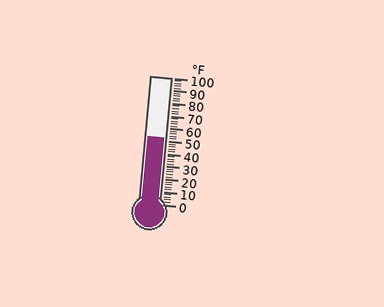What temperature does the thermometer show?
The thermometer shows approximately 52°F.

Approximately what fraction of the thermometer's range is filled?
The thermometer is filled to approximately 50% of its range.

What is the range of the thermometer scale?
The thermometer scale ranges from 0°F to 100°F.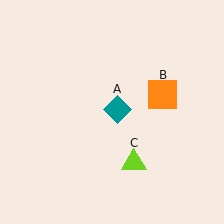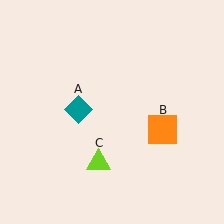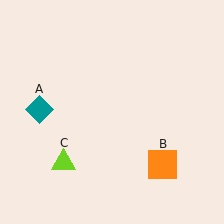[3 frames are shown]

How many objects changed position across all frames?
3 objects changed position: teal diamond (object A), orange square (object B), lime triangle (object C).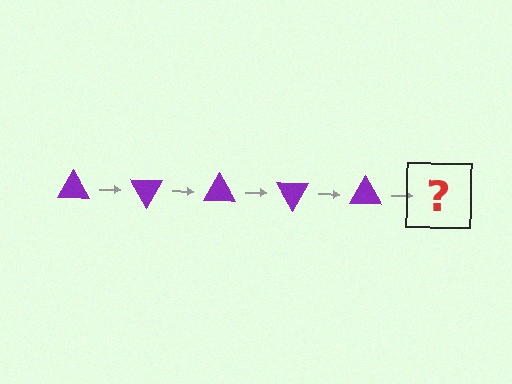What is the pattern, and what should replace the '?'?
The pattern is that the triangle rotates 60 degrees each step. The '?' should be a purple triangle rotated 300 degrees.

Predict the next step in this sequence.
The next step is a purple triangle rotated 300 degrees.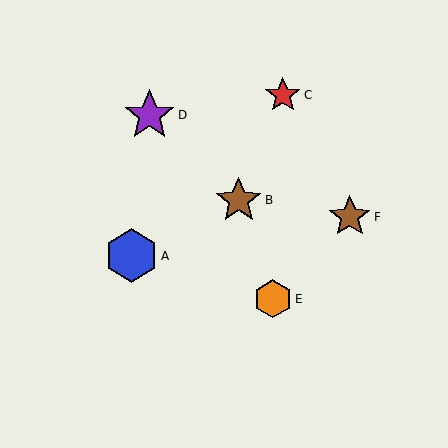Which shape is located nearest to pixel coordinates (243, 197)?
The brown star (labeled B) at (239, 200) is nearest to that location.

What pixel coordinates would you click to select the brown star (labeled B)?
Click at (239, 200) to select the brown star B.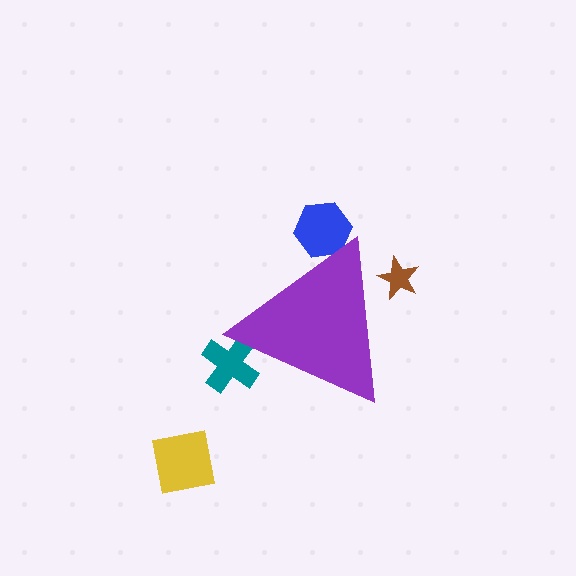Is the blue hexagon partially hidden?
Yes, the blue hexagon is partially hidden behind the purple triangle.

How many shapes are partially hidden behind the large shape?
3 shapes are partially hidden.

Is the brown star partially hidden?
Yes, the brown star is partially hidden behind the purple triangle.